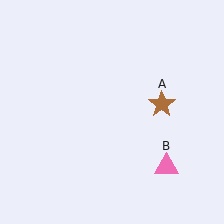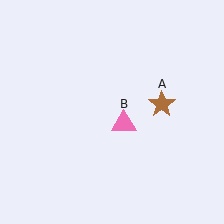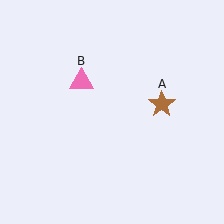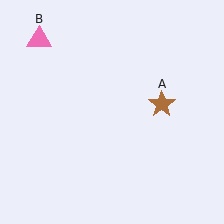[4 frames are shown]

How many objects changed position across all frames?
1 object changed position: pink triangle (object B).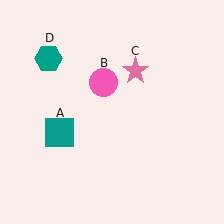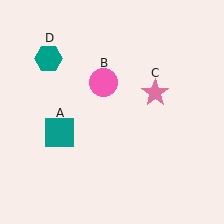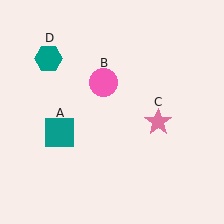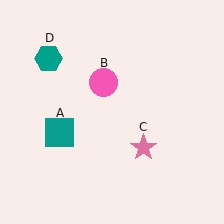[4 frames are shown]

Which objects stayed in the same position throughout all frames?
Teal square (object A) and pink circle (object B) and teal hexagon (object D) remained stationary.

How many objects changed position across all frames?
1 object changed position: pink star (object C).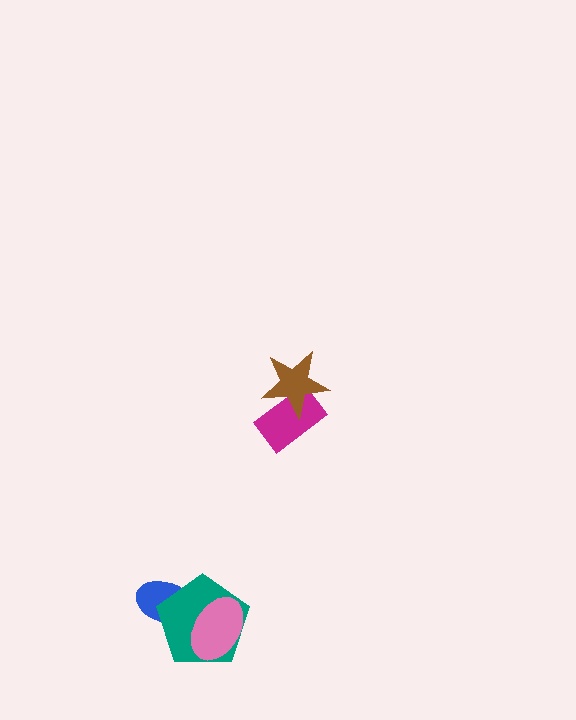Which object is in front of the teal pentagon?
The pink ellipse is in front of the teal pentagon.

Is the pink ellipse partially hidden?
No, no other shape covers it.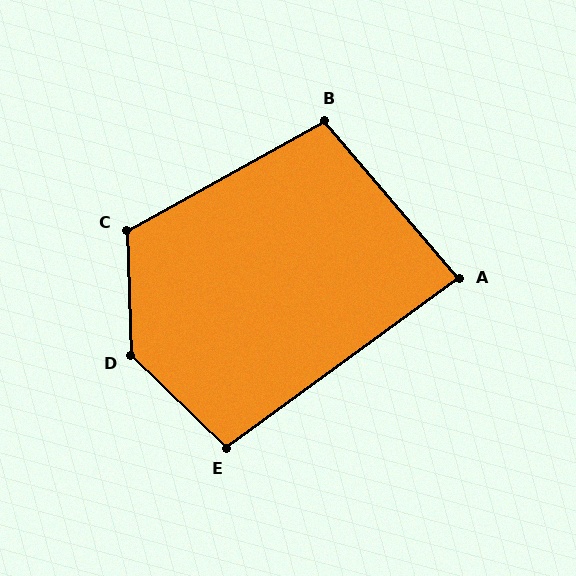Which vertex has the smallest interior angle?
A, at approximately 86 degrees.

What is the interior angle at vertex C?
Approximately 117 degrees (obtuse).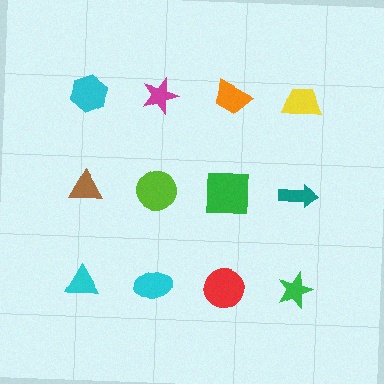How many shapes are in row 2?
4 shapes.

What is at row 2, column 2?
A lime circle.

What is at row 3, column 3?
A red circle.